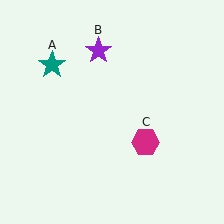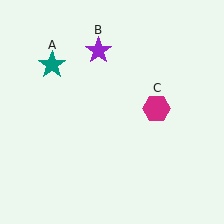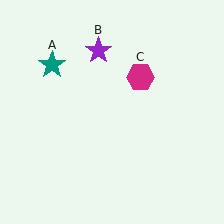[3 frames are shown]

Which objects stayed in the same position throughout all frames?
Teal star (object A) and purple star (object B) remained stationary.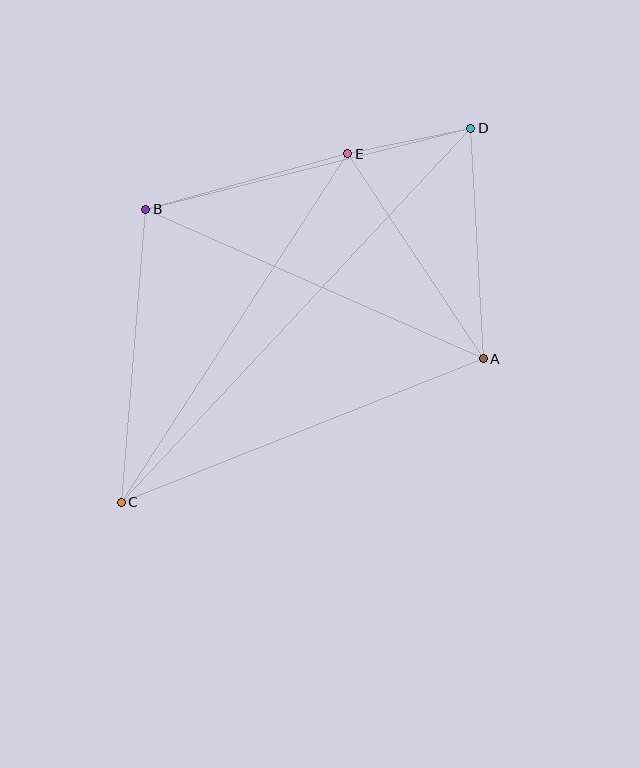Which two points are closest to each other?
Points D and E are closest to each other.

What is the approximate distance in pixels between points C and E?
The distance between C and E is approximately 416 pixels.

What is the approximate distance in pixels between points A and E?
The distance between A and E is approximately 246 pixels.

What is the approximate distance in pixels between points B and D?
The distance between B and D is approximately 335 pixels.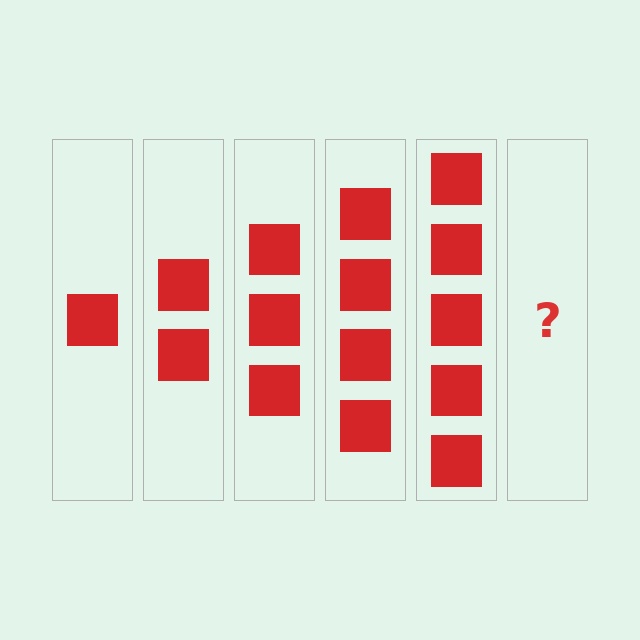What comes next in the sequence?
The next element should be 6 squares.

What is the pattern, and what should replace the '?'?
The pattern is that each step adds one more square. The '?' should be 6 squares.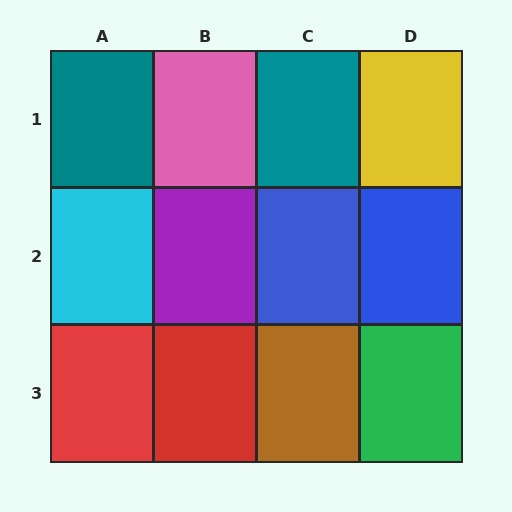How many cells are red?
2 cells are red.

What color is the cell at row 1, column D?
Yellow.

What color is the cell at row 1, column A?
Teal.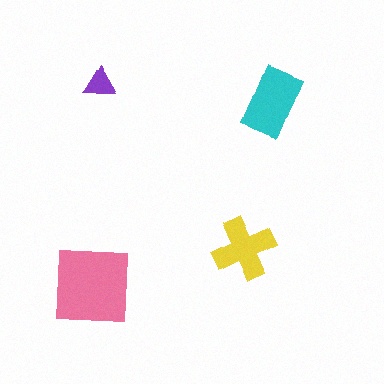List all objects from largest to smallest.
The pink square, the cyan rectangle, the yellow cross, the purple triangle.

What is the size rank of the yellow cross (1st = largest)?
3rd.